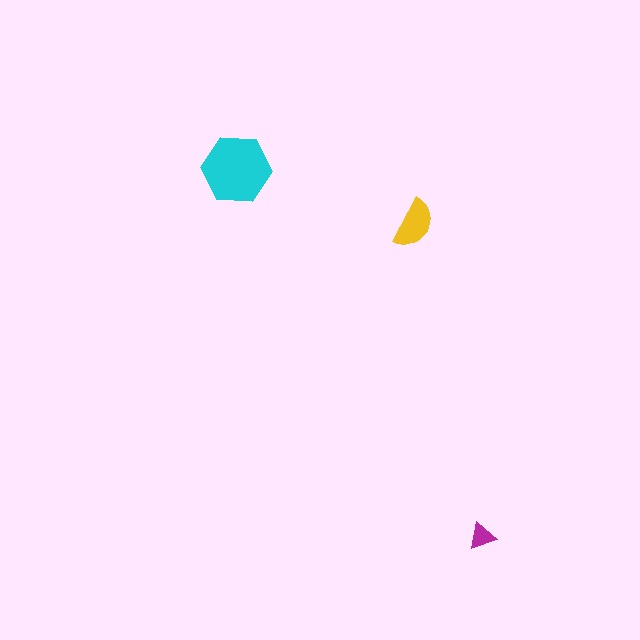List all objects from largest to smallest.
The cyan hexagon, the yellow semicircle, the magenta triangle.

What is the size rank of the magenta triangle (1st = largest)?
3rd.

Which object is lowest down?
The magenta triangle is bottommost.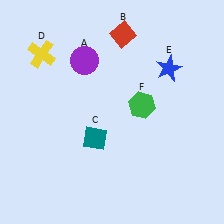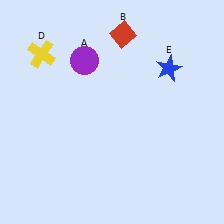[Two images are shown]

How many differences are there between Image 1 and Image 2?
There are 2 differences between the two images.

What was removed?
The teal diamond (C), the green hexagon (F) were removed in Image 2.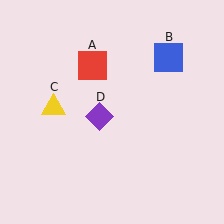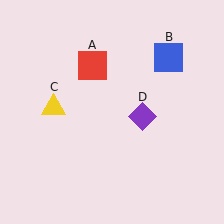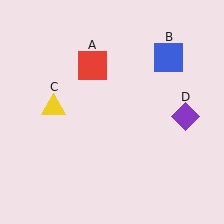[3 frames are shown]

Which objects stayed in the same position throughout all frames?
Red square (object A) and blue square (object B) and yellow triangle (object C) remained stationary.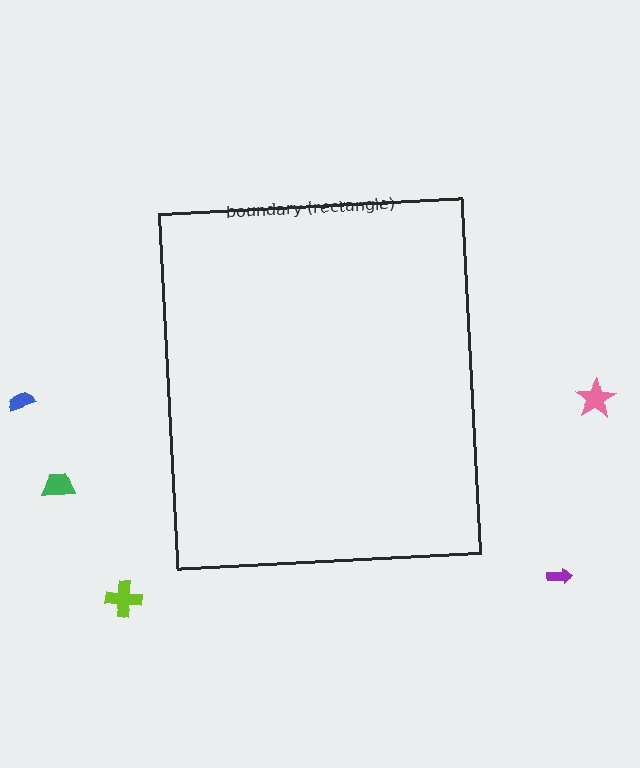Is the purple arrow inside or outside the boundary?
Outside.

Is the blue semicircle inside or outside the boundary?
Outside.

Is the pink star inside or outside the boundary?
Outside.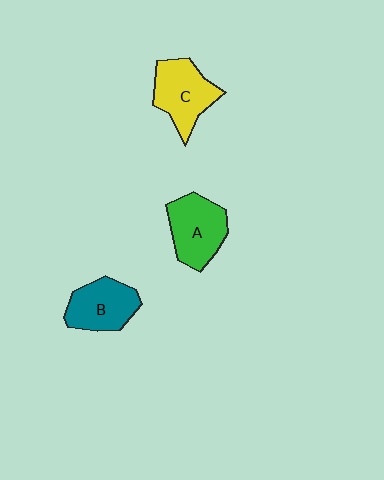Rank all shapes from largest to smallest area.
From largest to smallest: C (yellow), A (green), B (teal).